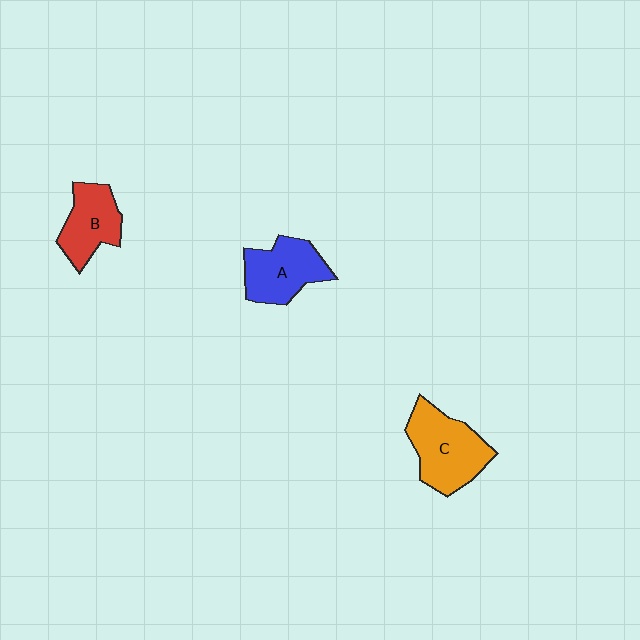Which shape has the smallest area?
Shape B (red).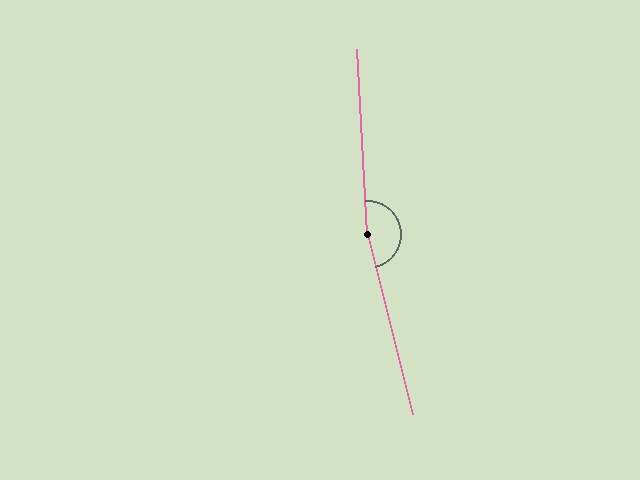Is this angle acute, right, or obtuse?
It is obtuse.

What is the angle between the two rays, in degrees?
Approximately 169 degrees.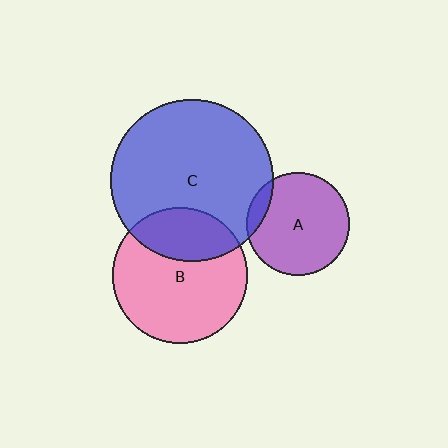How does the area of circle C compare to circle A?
Approximately 2.5 times.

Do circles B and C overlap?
Yes.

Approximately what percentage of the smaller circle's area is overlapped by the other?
Approximately 30%.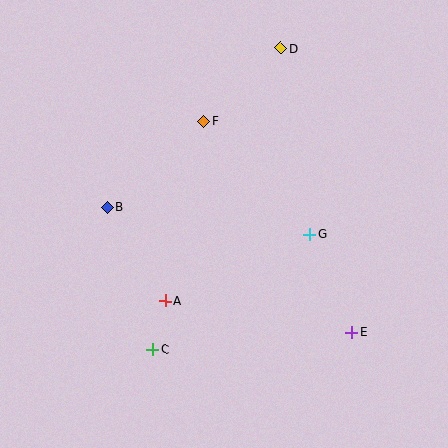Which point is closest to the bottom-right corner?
Point E is closest to the bottom-right corner.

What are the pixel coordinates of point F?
Point F is at (204, 121).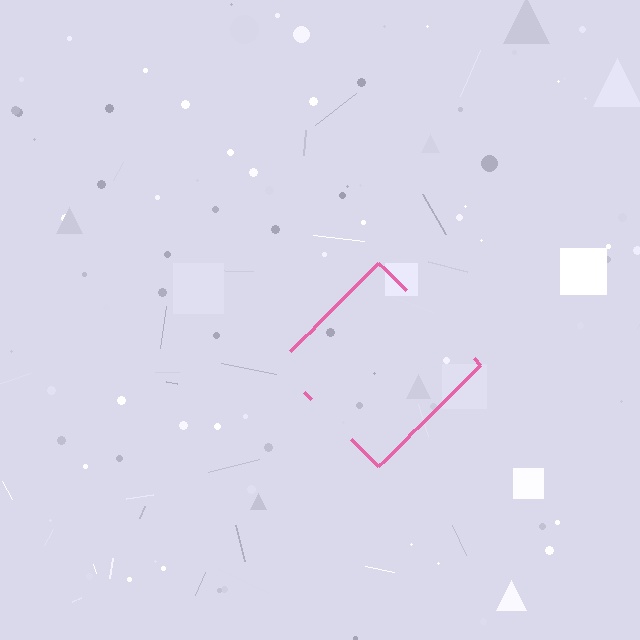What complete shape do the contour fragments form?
The contour fragments form a diamond.